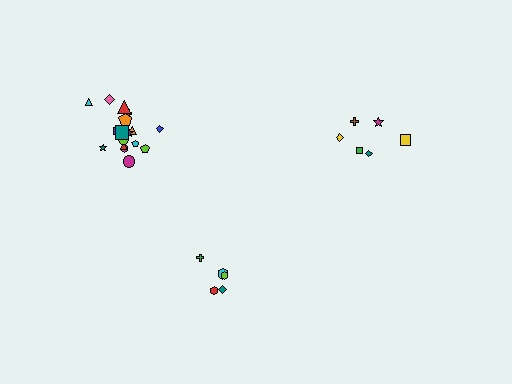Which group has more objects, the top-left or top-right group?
The top-left group.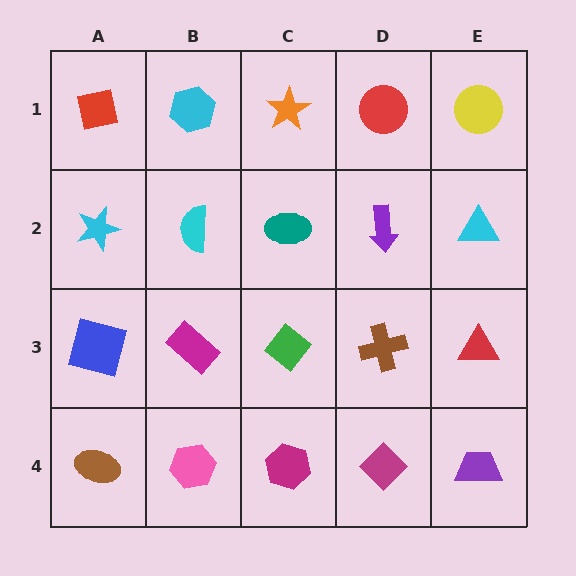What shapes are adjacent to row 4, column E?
A red triangle (row 3, column E), a magenta diamond (row 4, column D).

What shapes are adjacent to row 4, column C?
A green diamond (row 3, column C), a pink hexagon (row 4, column B), a magenta diamond (row 4, column D).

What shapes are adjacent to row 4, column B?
A magenta rectangle (row 3, column B), a brown ellipse (row 4, column A), a magenta hexagon (row 4, column C).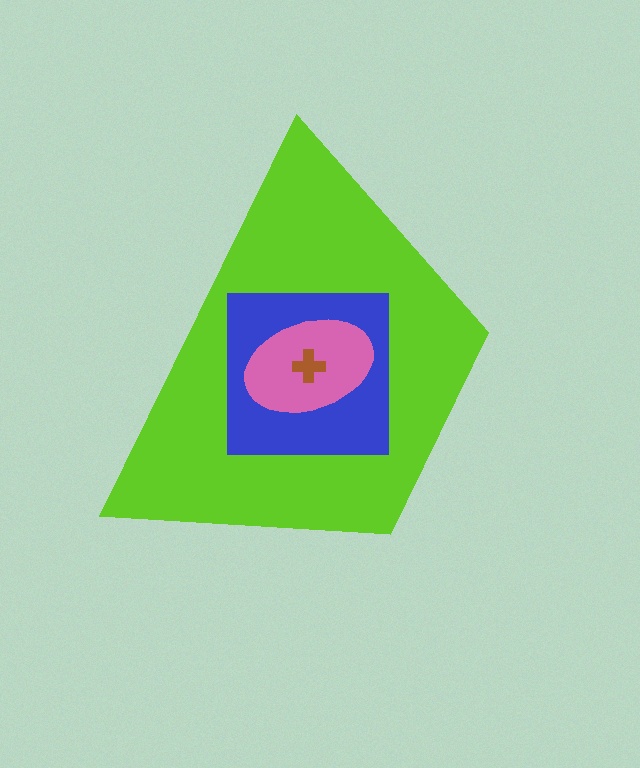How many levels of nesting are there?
4.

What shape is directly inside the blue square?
The pink ellipse.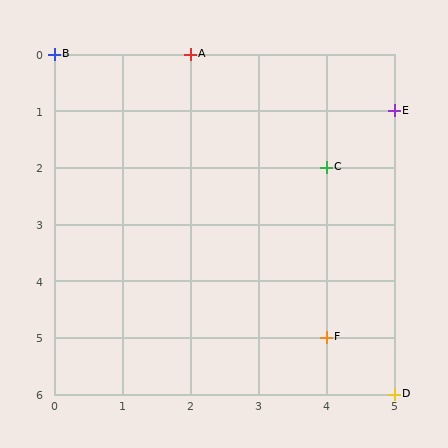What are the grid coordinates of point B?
Point B is at grid coordinates (0, 0).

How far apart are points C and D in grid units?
Points C and D are 1 column and 4 rows apart (about 4.1 grid units diagonally).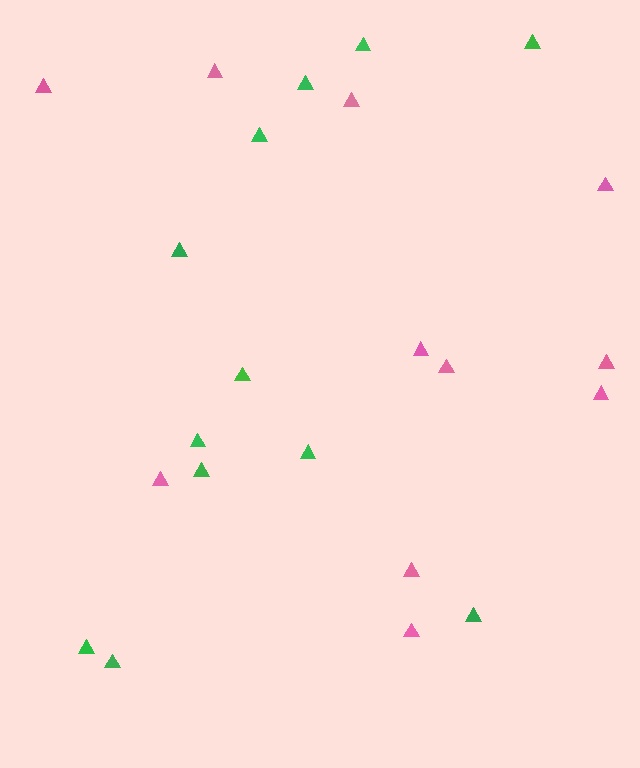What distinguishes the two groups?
There are 2 groups: one group of pink triangles (11) and one group of green triangles (12).